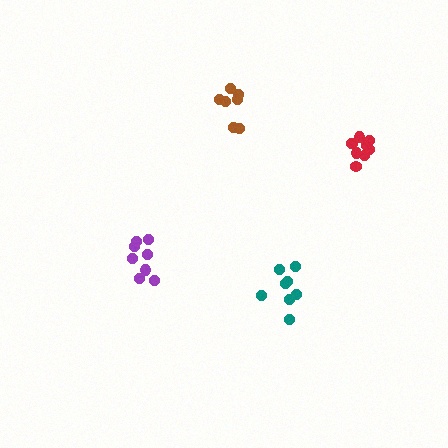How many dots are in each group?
Group 1: 7 dots, Group 2: 8 dots, Group 3: 8 dots, Group 4: 9 dots (32 total).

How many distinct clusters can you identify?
There are 4 distinct clusters.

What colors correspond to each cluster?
The clusters are colored: brown, purple, teal, red.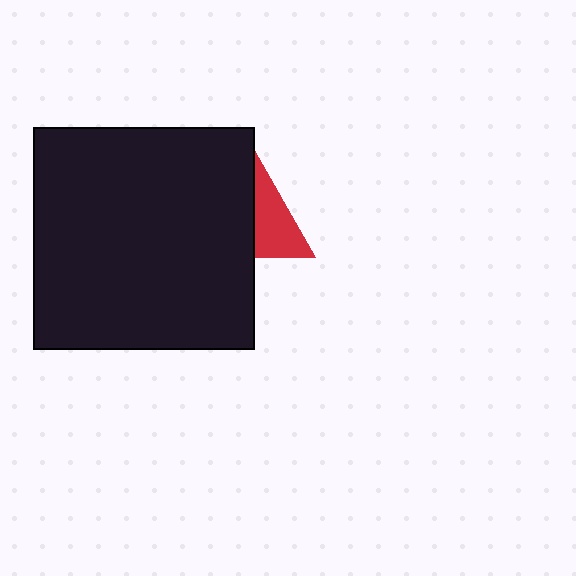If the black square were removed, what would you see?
You would see the complete red triangle.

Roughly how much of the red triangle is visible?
A small part of it is visible (roughly 42%).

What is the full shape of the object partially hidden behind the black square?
The partially hidden object is a red triangle.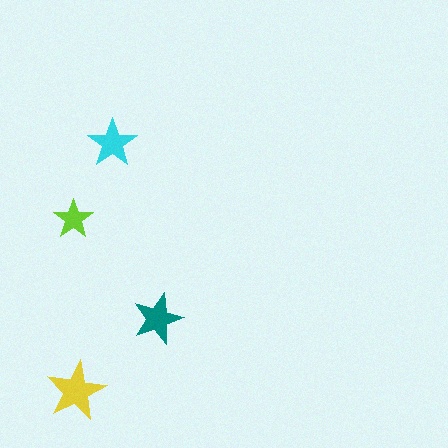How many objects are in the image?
There are 4 objects in the image.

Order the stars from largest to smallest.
the yellow one, the teal one, the cyan one, the lime one.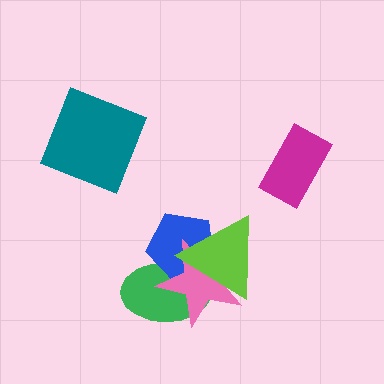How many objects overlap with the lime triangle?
3 objects overlap with the lime triangle.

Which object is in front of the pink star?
The lime triangle is in front of the pink star.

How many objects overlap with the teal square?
0 objects overlap with the teal square.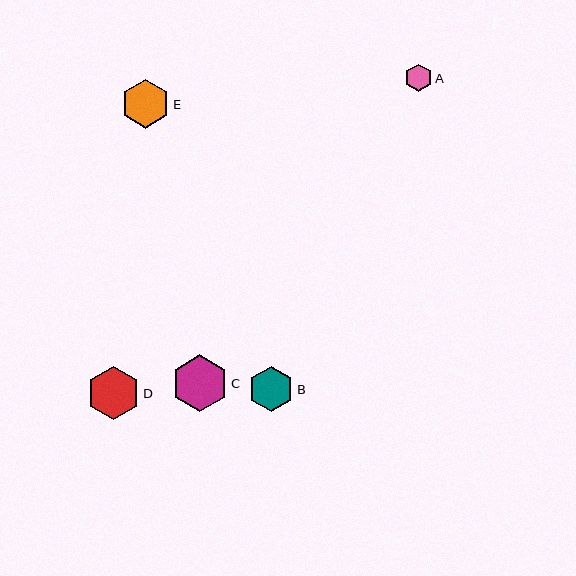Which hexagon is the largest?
Hexagon C is the largest with a size of approximately 56 pixels.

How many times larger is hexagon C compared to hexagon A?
Hexagon C is approximately 2.1 times the size of hexagon A.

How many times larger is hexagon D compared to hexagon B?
Hexagon D is approximately 1.2 times the size of hexagon B.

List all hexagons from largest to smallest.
From largest to smallest: C, D, E, B, A.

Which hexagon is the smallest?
Hexagon A is the smallest with a size of approximately 27 pixels.